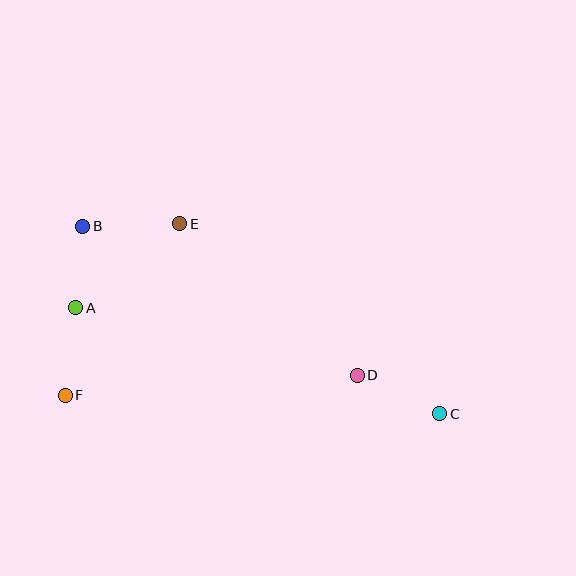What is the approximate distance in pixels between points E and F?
The distance between E and F is approximately 206 pixels.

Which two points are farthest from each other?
Points B and C are farthest from each other.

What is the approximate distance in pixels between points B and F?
The distance between B and F is approximately 170 pixels.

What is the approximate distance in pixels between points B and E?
The distance between B and E is approximately 97 pixels.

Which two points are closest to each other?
Points A and B are closest to each other.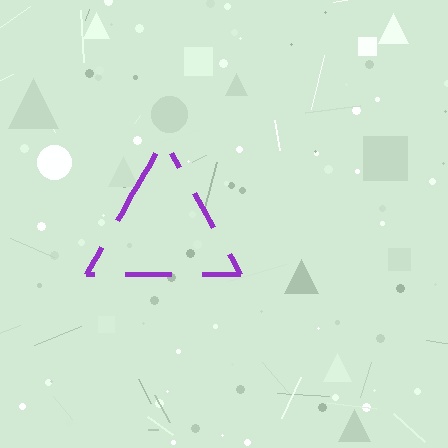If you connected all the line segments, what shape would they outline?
They would outline a triangle.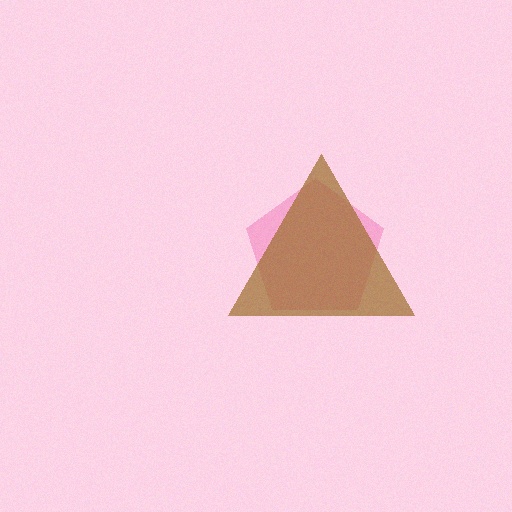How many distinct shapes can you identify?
There are 2 distinct shapes: a pink pentagon, a brown triangle.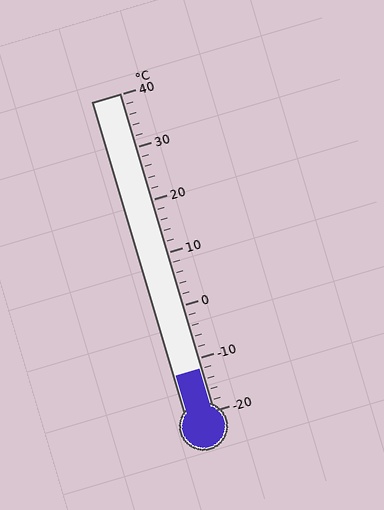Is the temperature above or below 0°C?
The temperature is below 0°C.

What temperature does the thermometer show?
The thermometer shows approximately -12°C.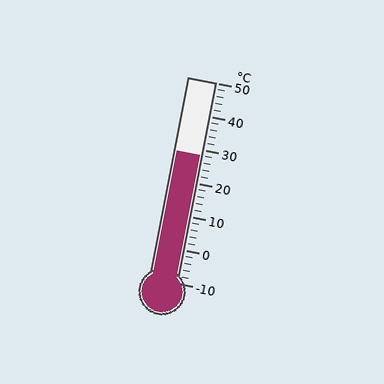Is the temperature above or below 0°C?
The temperature is above 0°C.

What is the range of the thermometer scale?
The thermometer scale ranges from -10°C to 50°C.